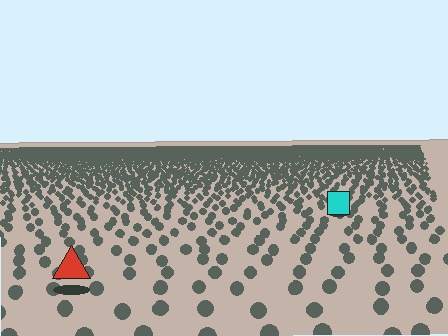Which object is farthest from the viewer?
The cyan square is farthest from the viewer. It appears smaller and the ground texture around it is denser.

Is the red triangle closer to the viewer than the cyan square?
Yes. The red triangle is closer — you can tell from the texture gradient: the ground texture is coarser near it.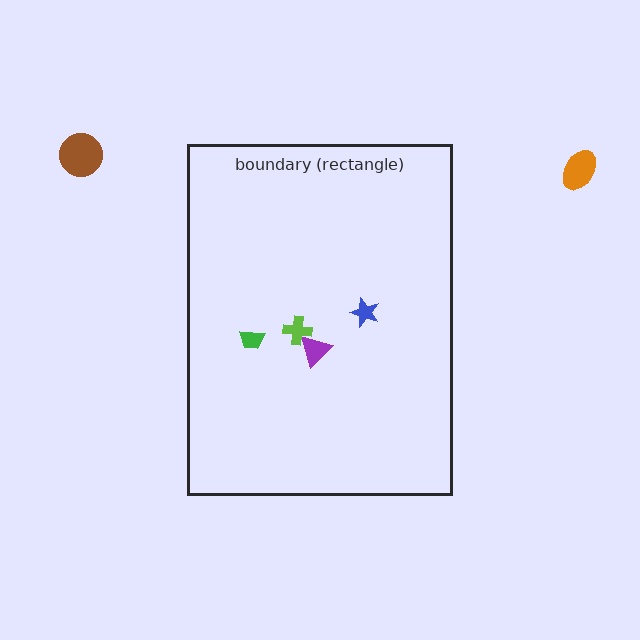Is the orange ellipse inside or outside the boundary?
Outside.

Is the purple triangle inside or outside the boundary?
Inside.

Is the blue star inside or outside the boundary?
Inside.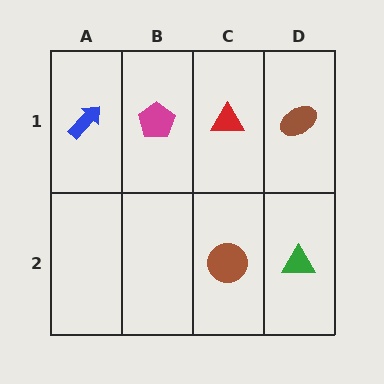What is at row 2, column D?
A green triangle.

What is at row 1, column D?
A brown ellipse.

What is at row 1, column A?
A blue arrow.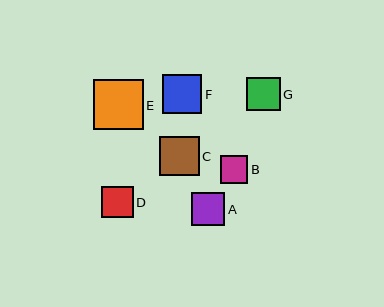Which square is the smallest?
Square B is the smallest with a size of approximately 28 pixels.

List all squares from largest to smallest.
From largest to smallest: E, C, F, G, A, D, B.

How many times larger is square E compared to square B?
Square E is approximately 1.8 times the size of square B.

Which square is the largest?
Square E is the largest with a size of approximately 50 pixels.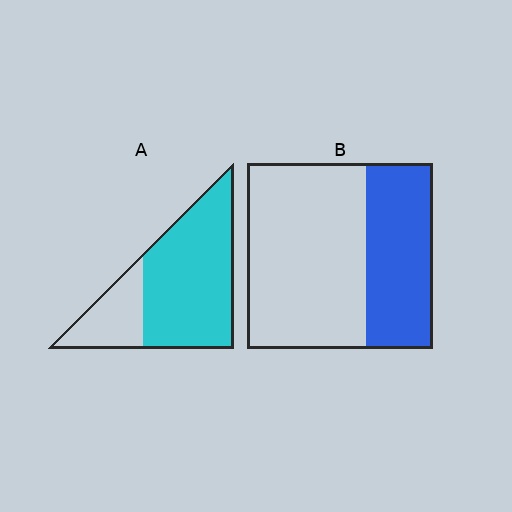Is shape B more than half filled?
No.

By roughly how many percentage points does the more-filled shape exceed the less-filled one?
By roughly 40 percentage points (A over B).